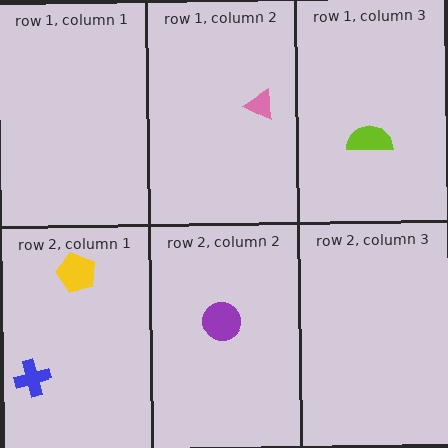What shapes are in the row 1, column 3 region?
The lime semicircle.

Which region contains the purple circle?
The row 2, column 2 region.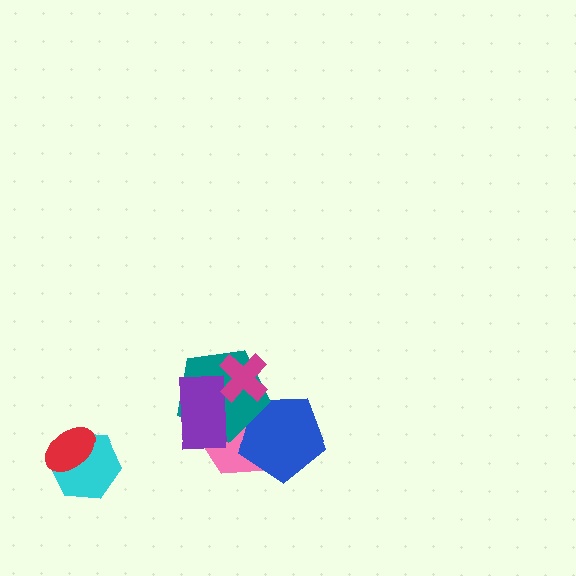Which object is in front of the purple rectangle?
The magenta cross is in front of the purple rectangle.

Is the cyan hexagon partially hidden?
Yes, it is partially covered by another shape.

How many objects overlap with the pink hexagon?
4 objects overlap with the pink hexagon.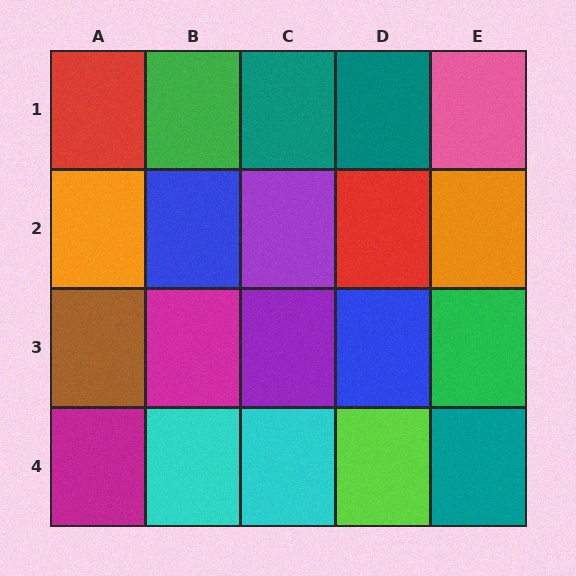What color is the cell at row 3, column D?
Blue.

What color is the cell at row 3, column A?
Brown.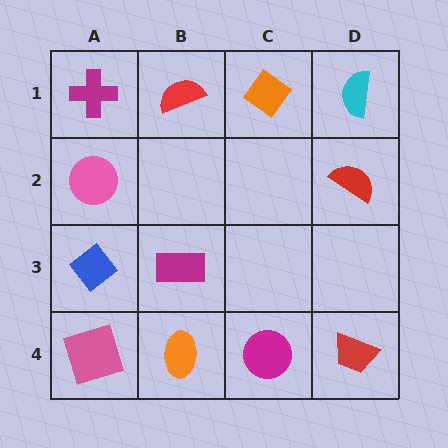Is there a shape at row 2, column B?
No, that cell is empty.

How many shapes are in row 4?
4 shapes.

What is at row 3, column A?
A blue diamond.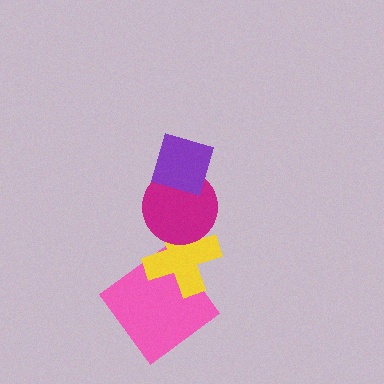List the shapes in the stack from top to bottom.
From top to bottom: the purple diamond, the magenta circle, the yellow cross, the pink diamond.